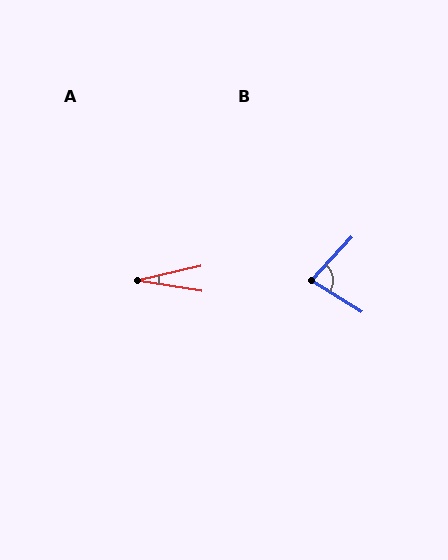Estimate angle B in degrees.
Approximately 79 degrees.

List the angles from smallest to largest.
A (22°), B (79°).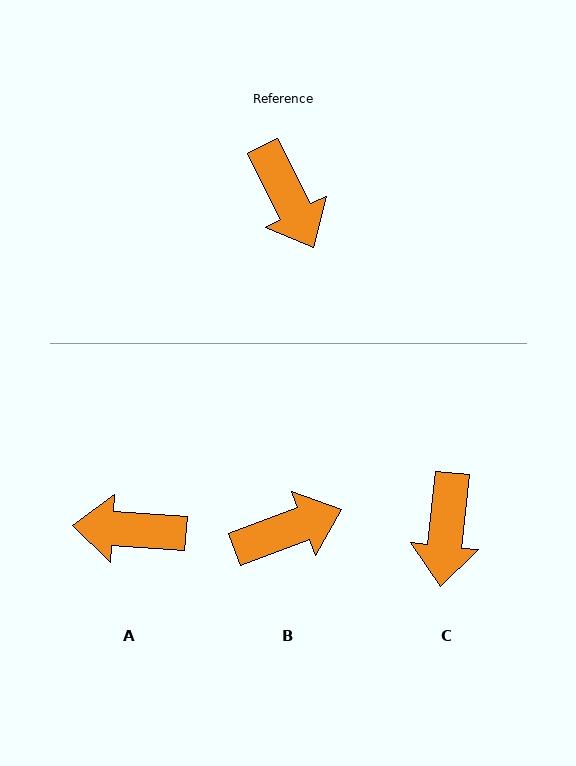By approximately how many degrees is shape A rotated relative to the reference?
Approximately 121 degrees clockwise.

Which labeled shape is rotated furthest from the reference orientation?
A, about 121 degrees away.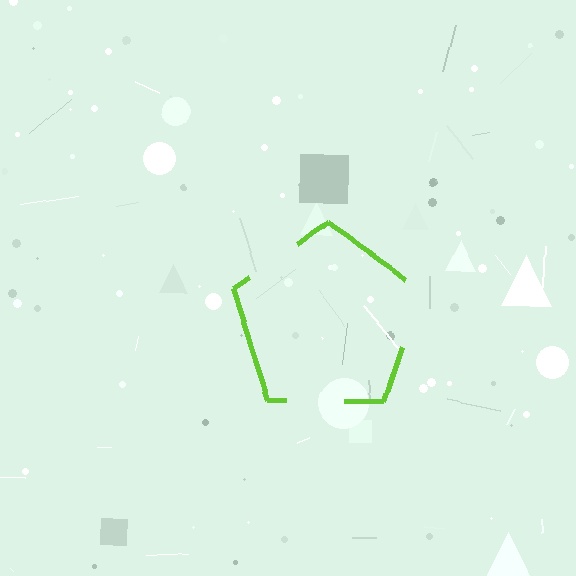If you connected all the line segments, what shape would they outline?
They would outline a pentagon.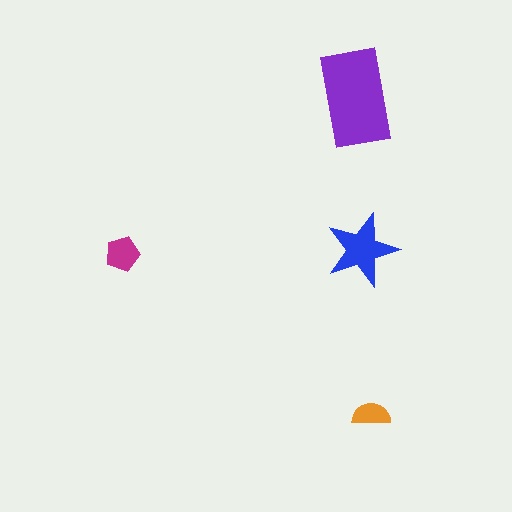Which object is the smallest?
The orange semicircle.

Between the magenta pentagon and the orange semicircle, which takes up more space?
The magenta pentagon.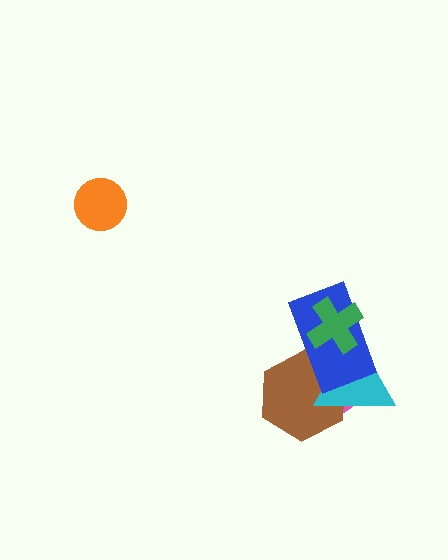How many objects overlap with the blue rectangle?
4 objects overlap with the blue rectangle.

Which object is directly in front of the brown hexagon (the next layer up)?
The cyan triangle is directly in front of the brown hexagon.